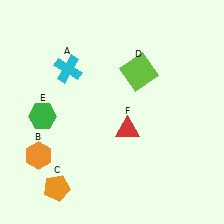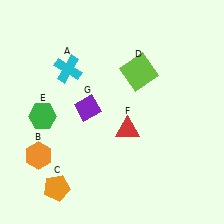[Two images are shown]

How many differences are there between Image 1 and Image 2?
There is 1 difference between the two images.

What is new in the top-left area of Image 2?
A purple diamond (G) was added in the top-left area of Image 2.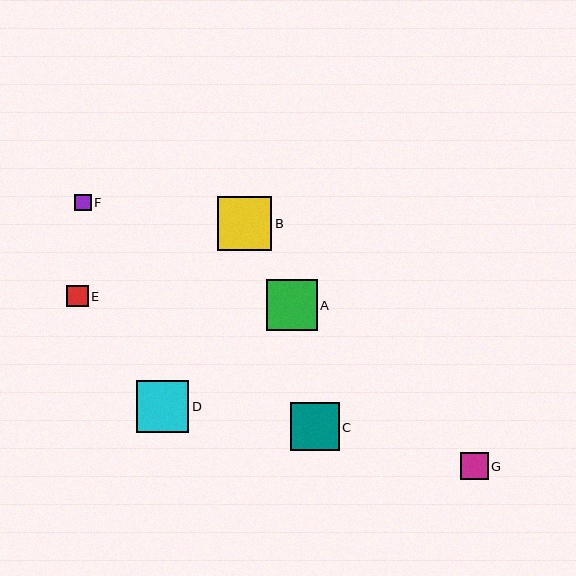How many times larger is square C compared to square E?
Square C is approximately 2.3 times the size of square E.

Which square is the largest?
Square B is the largest with a size of approximately 54 pixels.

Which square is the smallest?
Square F is the smallest with a size of approximately 16 pixels.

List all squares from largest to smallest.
From largest to smallest: B, D, A, C, G, E, F.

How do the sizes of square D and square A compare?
Square D and square A are approximately the same size.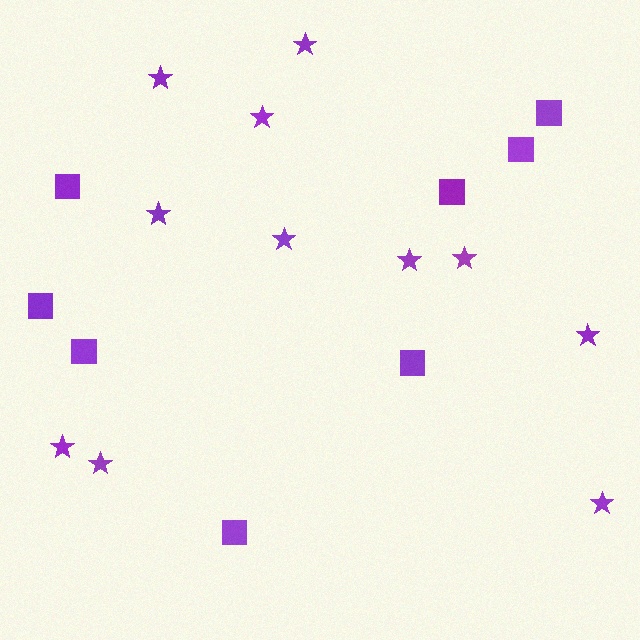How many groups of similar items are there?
There are 2 groups: one group of squares (8) and one group of stars (11).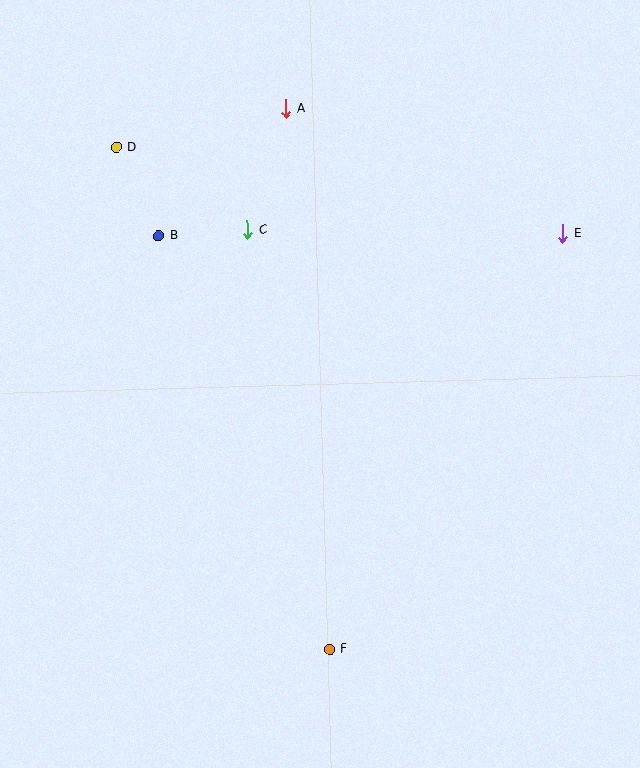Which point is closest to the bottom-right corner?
Point F is closest to the bottom-right corner.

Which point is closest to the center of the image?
Point C at (247, 229) is closest to the center.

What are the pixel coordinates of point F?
Point F is at (330, 649).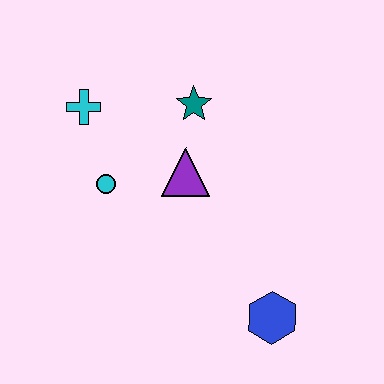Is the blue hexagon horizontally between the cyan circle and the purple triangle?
No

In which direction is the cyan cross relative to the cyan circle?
The cyan cross is above the cyan circle.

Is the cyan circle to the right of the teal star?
No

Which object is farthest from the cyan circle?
The blue hexagon is farthest from the cyan circle.